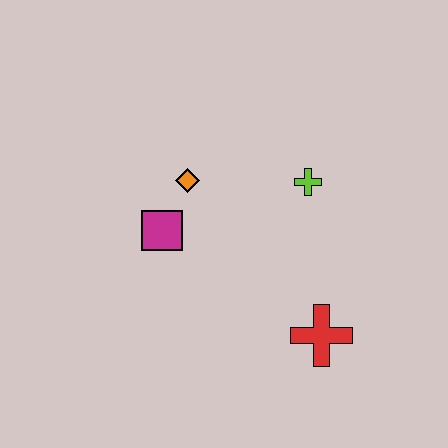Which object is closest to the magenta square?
The orange diamond is closest to the magenta square.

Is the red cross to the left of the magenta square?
No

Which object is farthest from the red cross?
The orange diamond is farthest from the red cross.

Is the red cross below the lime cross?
Yes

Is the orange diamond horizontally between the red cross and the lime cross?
No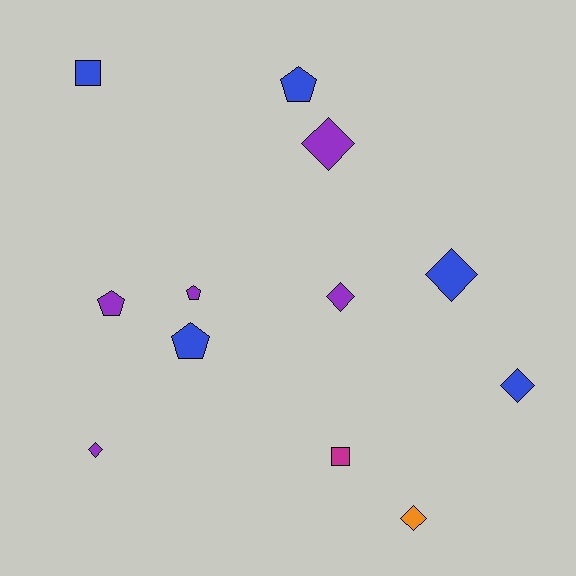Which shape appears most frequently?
Diamond, with 6 objects.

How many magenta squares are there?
There is 1 magenta square.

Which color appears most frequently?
Purple, with 5 objects.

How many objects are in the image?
There are 12 objects.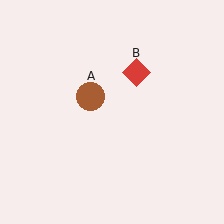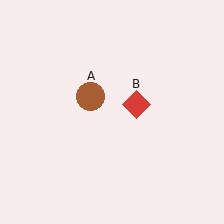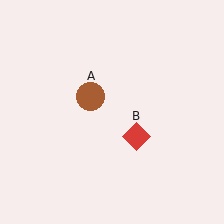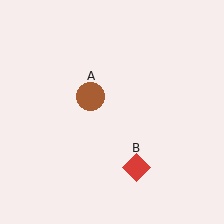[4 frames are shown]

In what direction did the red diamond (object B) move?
The red diamond (object B) moved down.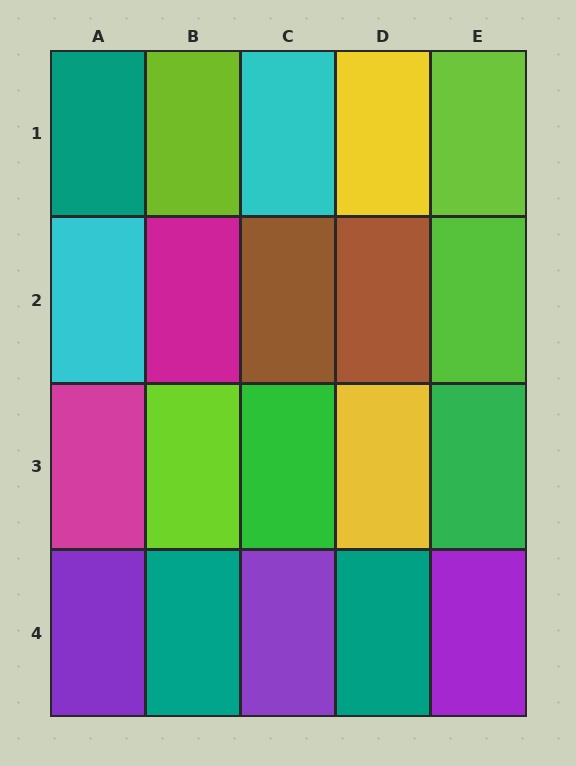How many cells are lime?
4 cells are lime.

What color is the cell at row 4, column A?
Purple.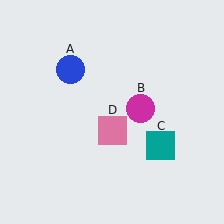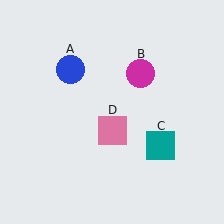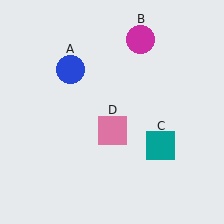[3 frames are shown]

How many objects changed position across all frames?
1 object changed position: magenta circle (object B).